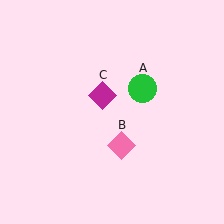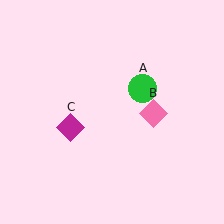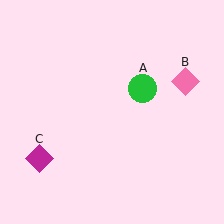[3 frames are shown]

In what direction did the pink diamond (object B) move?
The pink diamond (object B) moved up and to the right.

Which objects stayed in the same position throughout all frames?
Green circle (object A) remained stationary.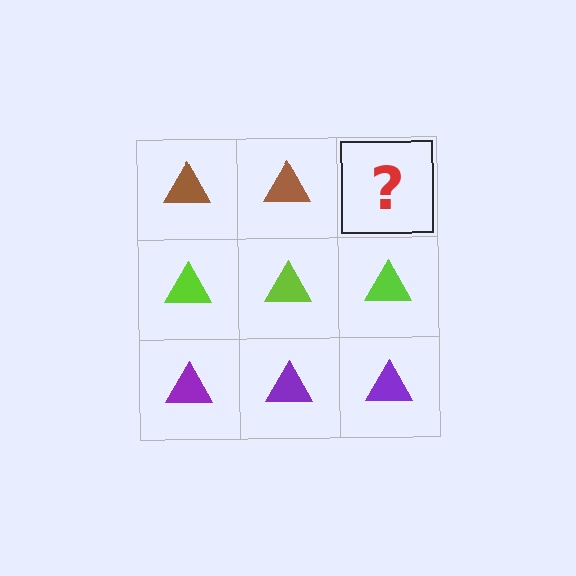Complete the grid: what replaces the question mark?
The question mark should be replaced with a brown triangle.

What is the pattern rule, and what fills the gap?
The rule is that each row has a consistent color. The gap should be filled with a brown triangle.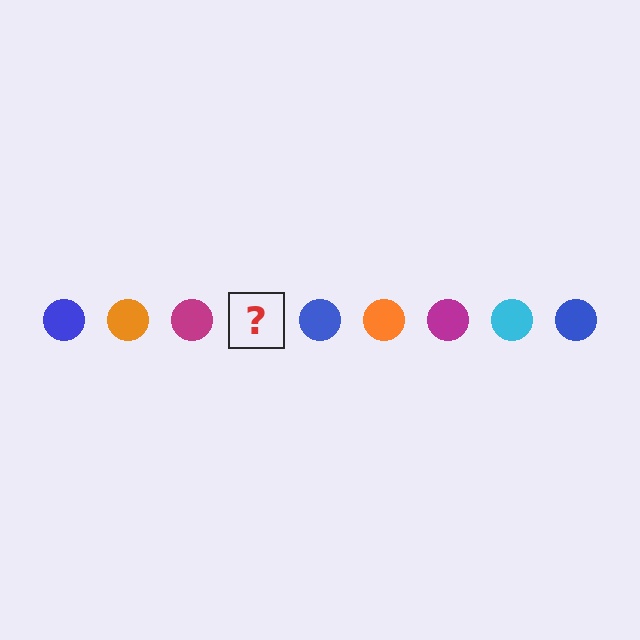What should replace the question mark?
The question mark should be replaced with a cyan circle.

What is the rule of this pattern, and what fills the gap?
The rule is that the pattern cycles through blue, orange, magenta, cyan circles. The gap should be filled with a cyan circle.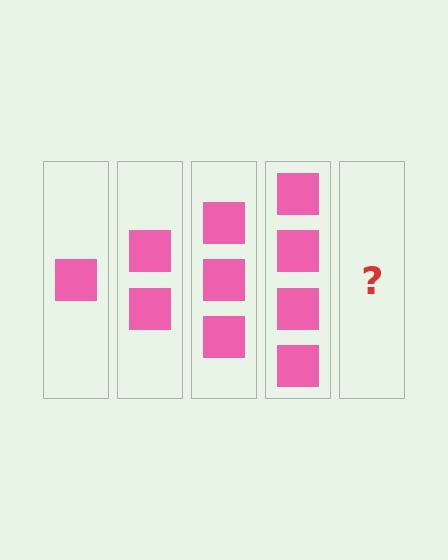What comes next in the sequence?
The next element should be 5 squares.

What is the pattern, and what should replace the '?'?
The pattern is that each step adds one more square. The '?' should be 5 squares.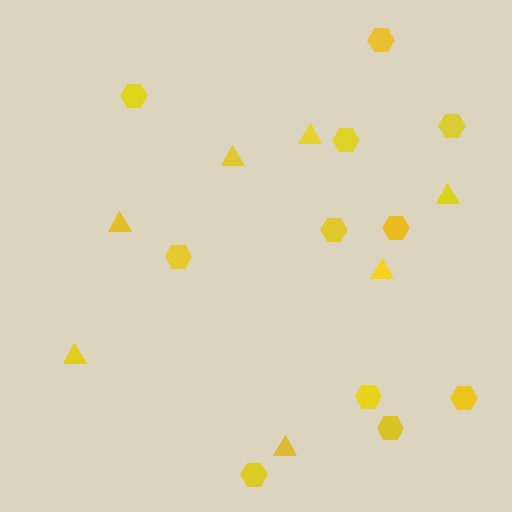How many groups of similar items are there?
There are 2 groups: one group of triangles (7) and one group of hexagons (11).